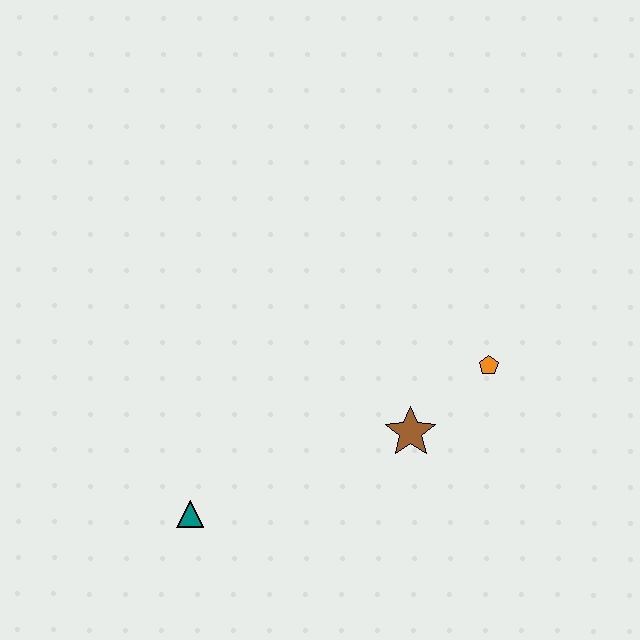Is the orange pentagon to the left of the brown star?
No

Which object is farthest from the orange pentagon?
The teal triangle is farthest from the orange pentagon.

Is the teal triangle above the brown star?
No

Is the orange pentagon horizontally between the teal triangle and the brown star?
No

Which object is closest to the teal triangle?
The brown star is closest to the teal triangle.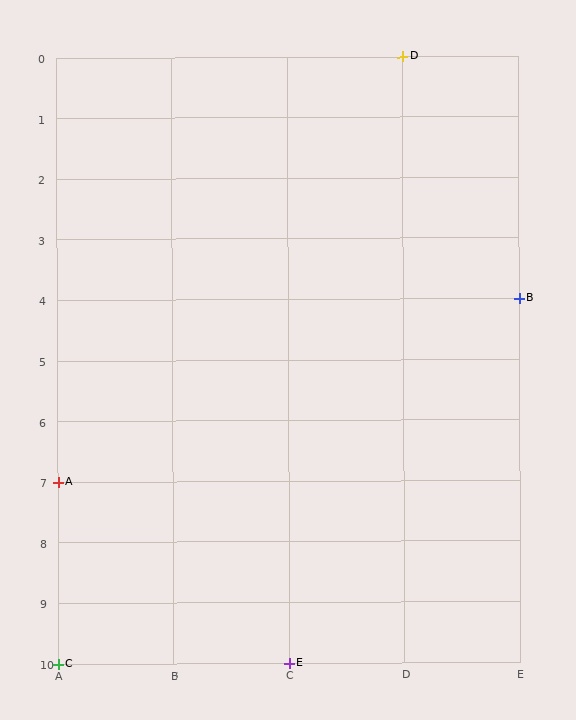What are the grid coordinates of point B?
Point B is at grid coordinates (E, 4).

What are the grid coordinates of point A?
Point A is at grid coordinates (A, 7).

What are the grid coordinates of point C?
Point C is at grid coordinates (A, 10).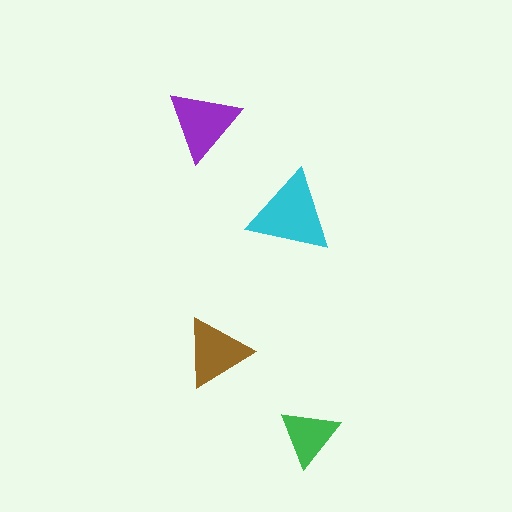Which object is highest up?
The purple triangle is topmost.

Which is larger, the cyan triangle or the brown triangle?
The cyan one.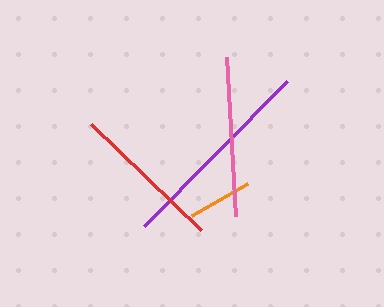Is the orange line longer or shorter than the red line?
The red line is longer than the orange line.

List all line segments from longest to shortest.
From longest to shortest: purple, pink, red, orange.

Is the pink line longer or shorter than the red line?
The pink line is longer than the red line.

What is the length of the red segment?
The red segment is approximately 153 pixels long.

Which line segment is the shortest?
The orange line is the shortest at approximately 65 pixels.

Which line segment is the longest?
The purple line is the longest at approximately 204 pixels.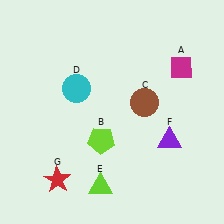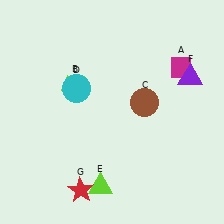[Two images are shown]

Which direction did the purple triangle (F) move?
The purple triangle (F) moved up.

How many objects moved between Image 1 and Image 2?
3 objects moved between the two images.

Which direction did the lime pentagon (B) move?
The lime pentagon (B) moved up.